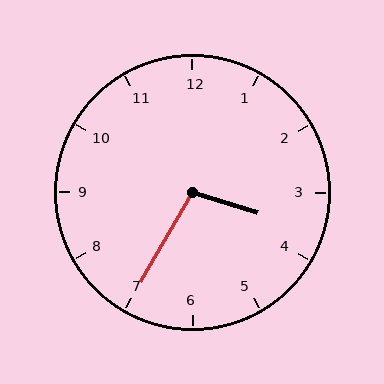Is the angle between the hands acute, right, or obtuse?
It is obtuse.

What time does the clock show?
3:35.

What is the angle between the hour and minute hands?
Approximately 102 degrees.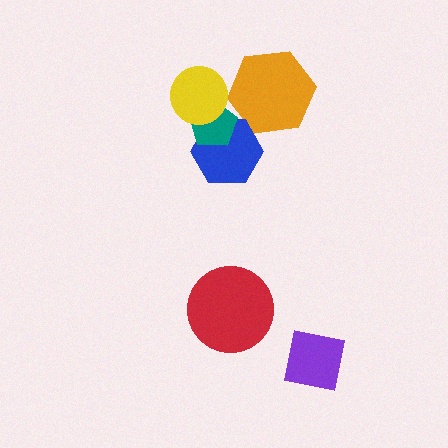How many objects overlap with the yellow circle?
1 object overlaps with the yellow circle.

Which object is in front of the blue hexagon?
The teal pentagon is in front of the blue hexagon.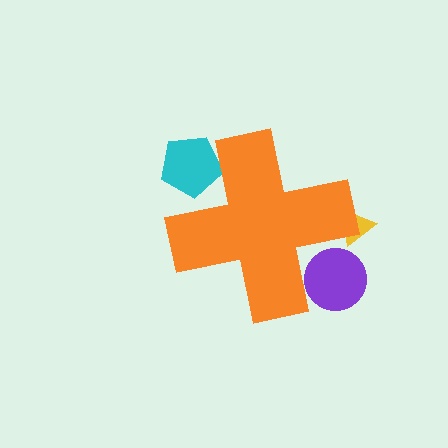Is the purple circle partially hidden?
Yes, the purple circle is partially hidden behind the orange cross.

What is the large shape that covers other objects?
An orange cross.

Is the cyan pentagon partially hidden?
Yes, the cyan pentagon is partially hidden behind the orange cross.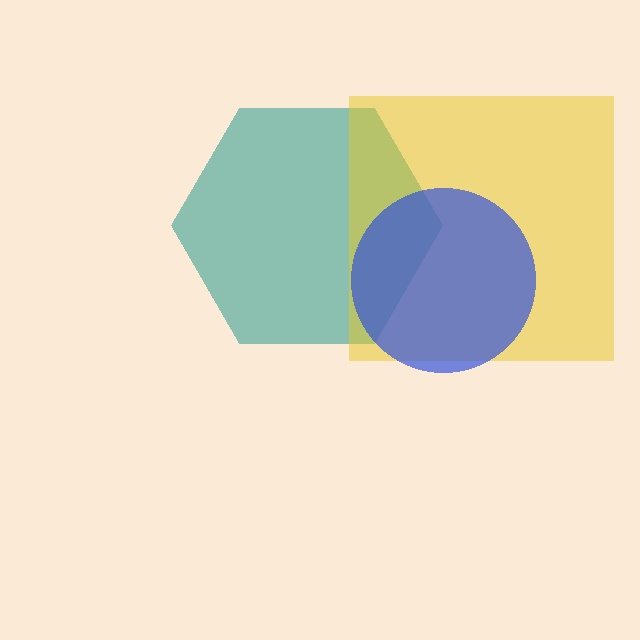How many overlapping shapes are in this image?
There are 3 overlapping shapes in the image.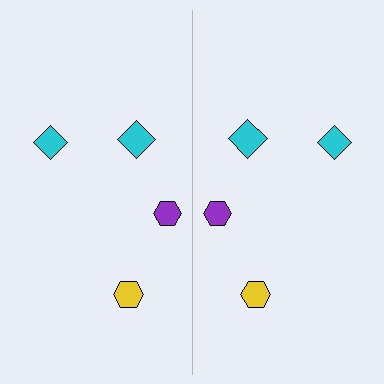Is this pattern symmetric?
Yes, this pattern has bilateral (reflection) symmetry.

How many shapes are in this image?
There are 8 shapes in this image.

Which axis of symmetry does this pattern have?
The pattern has a vertical axis of symmetry running through the center of the image.